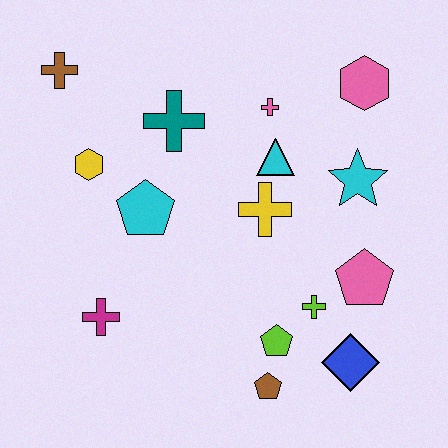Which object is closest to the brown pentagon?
The lime pentagon is closest to the brown pentagon.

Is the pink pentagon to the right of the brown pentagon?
Yes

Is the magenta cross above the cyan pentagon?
No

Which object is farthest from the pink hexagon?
The magenta cross is farthest from the pink hexagon.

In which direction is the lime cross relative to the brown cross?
The lime cross is to the right of the brown cross.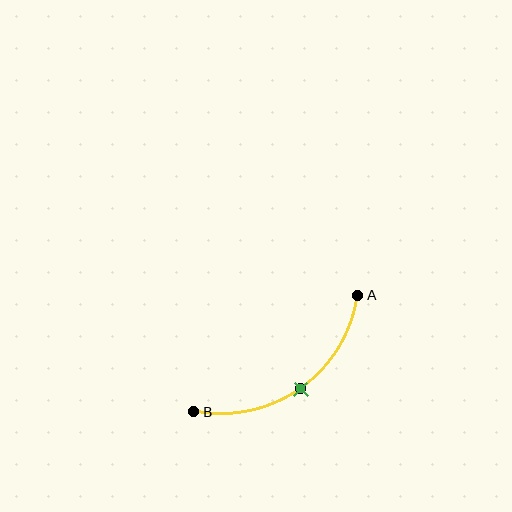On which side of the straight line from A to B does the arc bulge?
The arc bulges below and to the right of the straight line connecting A and B.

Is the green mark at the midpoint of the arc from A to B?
Yes. The green mark lies on the arc at equal arc-length from both A and B — it is the arc midpoint.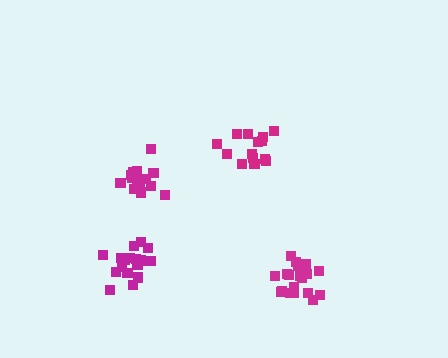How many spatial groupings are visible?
There are 4 spatial groupings.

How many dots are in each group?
Group 1: 14 dots, Group 2: 15 dots, Group 3: 20 dots, Group 4: 19 dots (68 total).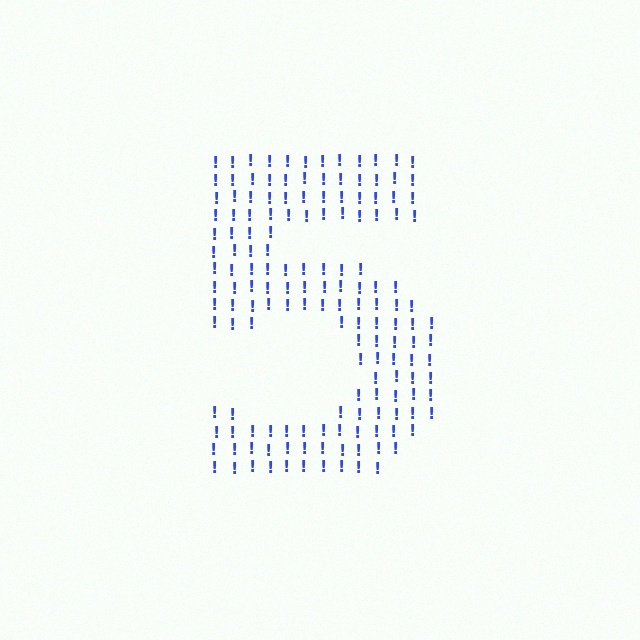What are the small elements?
The small elements are exclamation marks.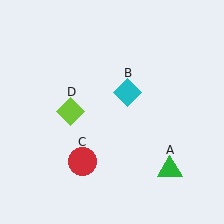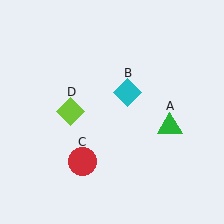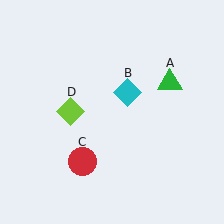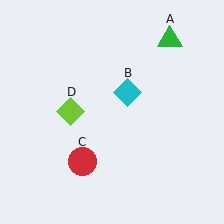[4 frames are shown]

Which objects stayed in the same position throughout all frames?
Cyan diamond (object B) and red circle (object C) and lime diamond (object D) remained stationary.